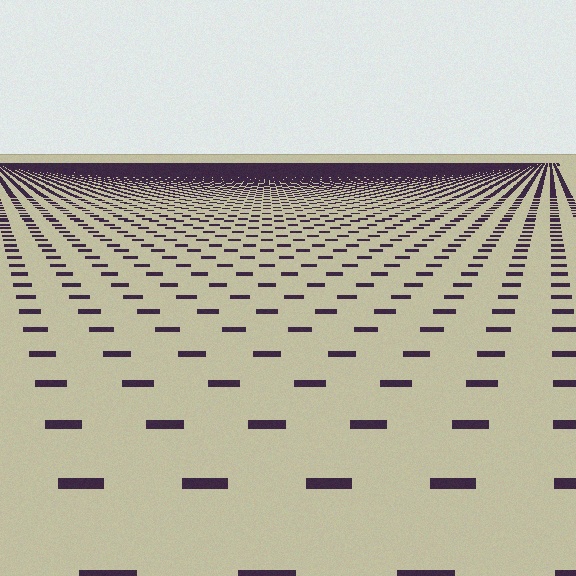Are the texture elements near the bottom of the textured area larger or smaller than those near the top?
Larger. Near the bottom, elements are closer to the viewer and appear at a bigger on-screen size.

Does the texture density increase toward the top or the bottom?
Density increases toward the top.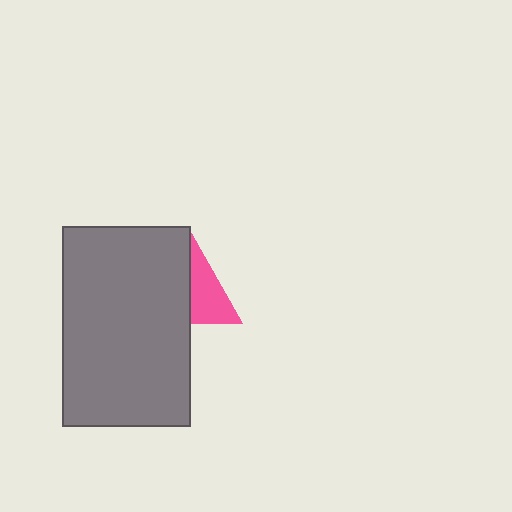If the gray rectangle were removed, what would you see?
You would see the complete pink triangle.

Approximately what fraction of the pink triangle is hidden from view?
Roughly 57% of the pink triangle is hidden behind the gray rectangle.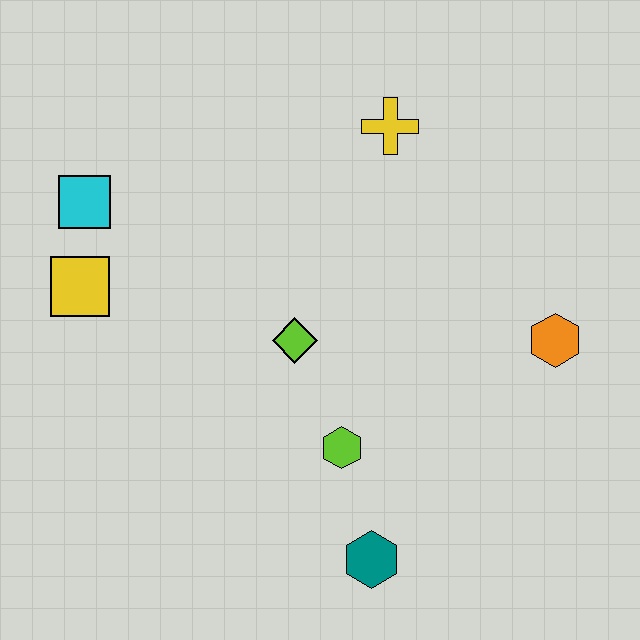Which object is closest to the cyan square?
The yellow square is closest to the cyan square.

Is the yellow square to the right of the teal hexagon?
No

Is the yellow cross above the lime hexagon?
Yes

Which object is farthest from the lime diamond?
The orange hexagon is farthest from the lime diamond.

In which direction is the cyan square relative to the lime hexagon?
The cyan square is to the left of the lime hexagon.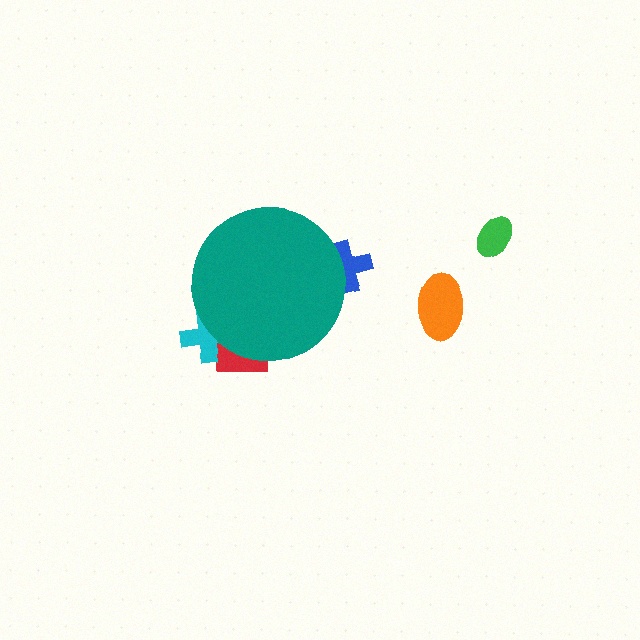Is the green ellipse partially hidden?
No, the green ellipse is fully visible.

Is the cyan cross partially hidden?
Yes, the cyan cross is partially hidden behind the teal circle.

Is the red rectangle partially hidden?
Yes, the red rectangle is partially hidden behind the teal circle.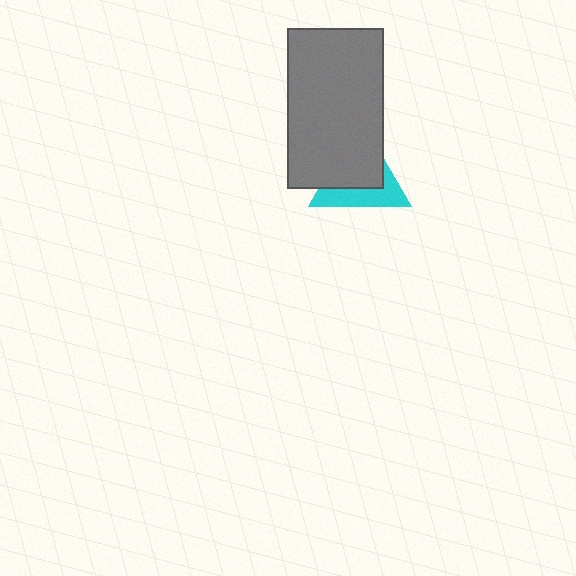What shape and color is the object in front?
The object in front is a gray rectangle.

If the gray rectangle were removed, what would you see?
You would see the complete cyan triangle.